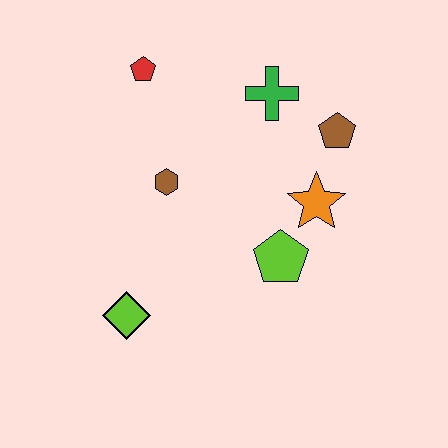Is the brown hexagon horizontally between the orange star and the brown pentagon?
No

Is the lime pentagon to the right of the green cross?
Yes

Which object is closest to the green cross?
The brown pentagon is closest to the green cross.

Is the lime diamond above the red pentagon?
No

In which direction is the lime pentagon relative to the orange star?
The lime pentagon is below the orange star.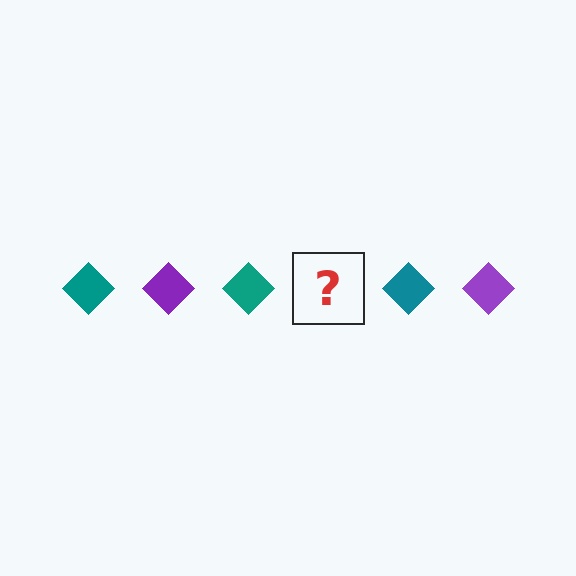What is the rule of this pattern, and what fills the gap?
The rule is that the pattern cycles through teal, purple diamonds. The gap should be filled with a purple diamond.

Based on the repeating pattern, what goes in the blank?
The blank should be a purple diamond.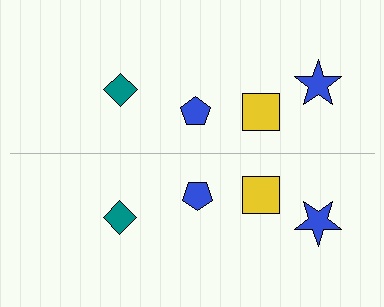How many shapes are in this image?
There are 8 shapes in this image.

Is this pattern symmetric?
Yes, this pattern has bilateral (reflection) symmetry.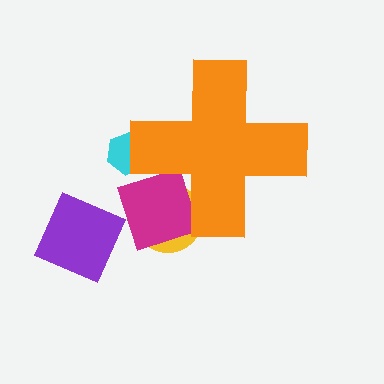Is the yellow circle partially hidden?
Yes, the yellow circle is partially hidden behind the orange cross.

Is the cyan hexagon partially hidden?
Yes, the cyan hexagon is partially hidden behind the orange cross.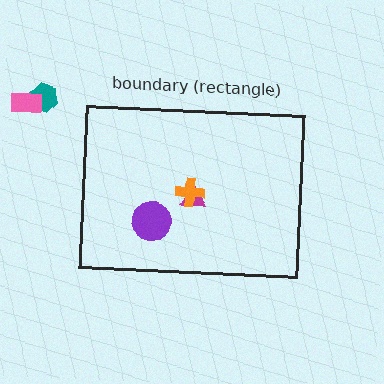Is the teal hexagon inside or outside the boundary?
Outside.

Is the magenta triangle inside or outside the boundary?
Inside.